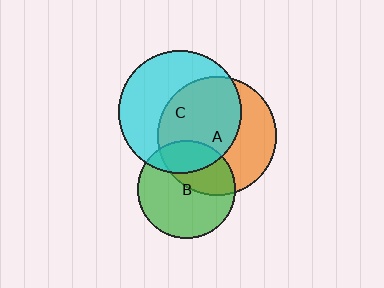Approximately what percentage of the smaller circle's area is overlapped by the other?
Approximately 25%.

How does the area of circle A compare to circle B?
Approximately 1.5 times.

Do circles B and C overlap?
Yes.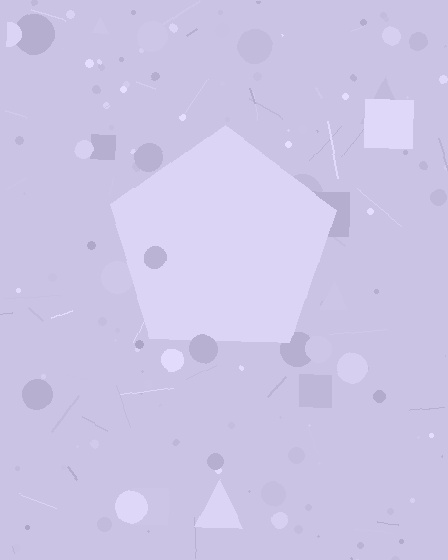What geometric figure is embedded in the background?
A pentagon is embedded in the background.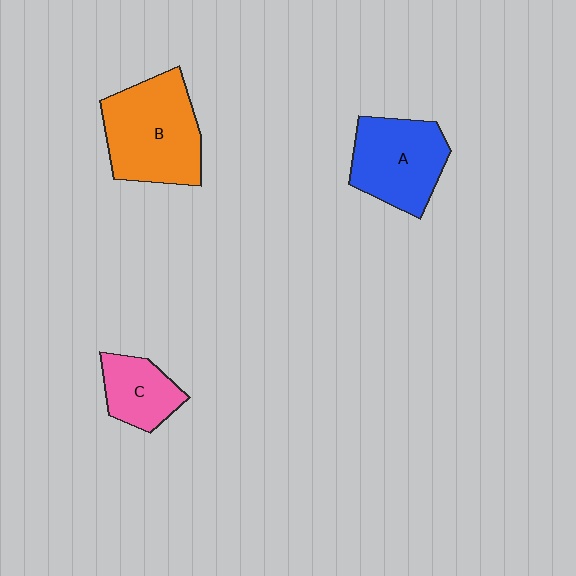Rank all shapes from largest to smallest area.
From largest to smallest: B (orange), A (blue), C (pink).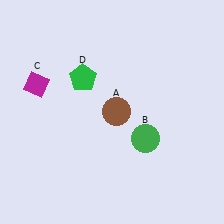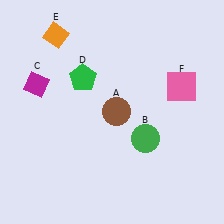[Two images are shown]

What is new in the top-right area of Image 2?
A pink square (F) was added in the top-right area of Image 2.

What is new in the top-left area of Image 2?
An orange diamond (E) was added in the top-left area of Image 2.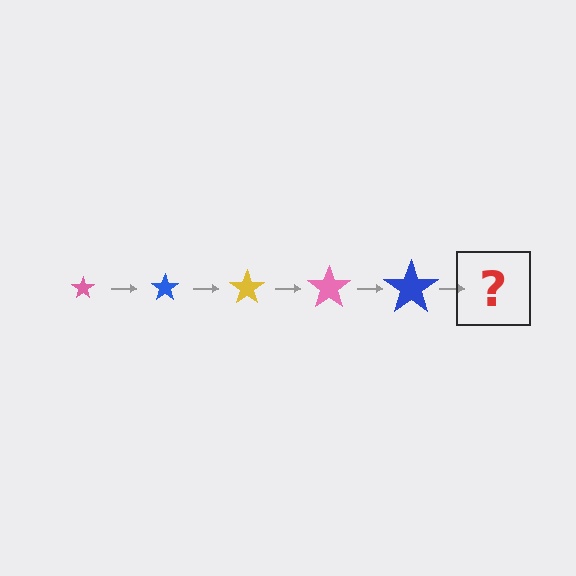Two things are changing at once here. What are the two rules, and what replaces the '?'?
The two rules are that the star grows larger each step and the color cycles through pink, blue, and yellow. The '?' should be a yellow star, larger than the previous one.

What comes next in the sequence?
The next element should be a yellow star, larger than the previous one.